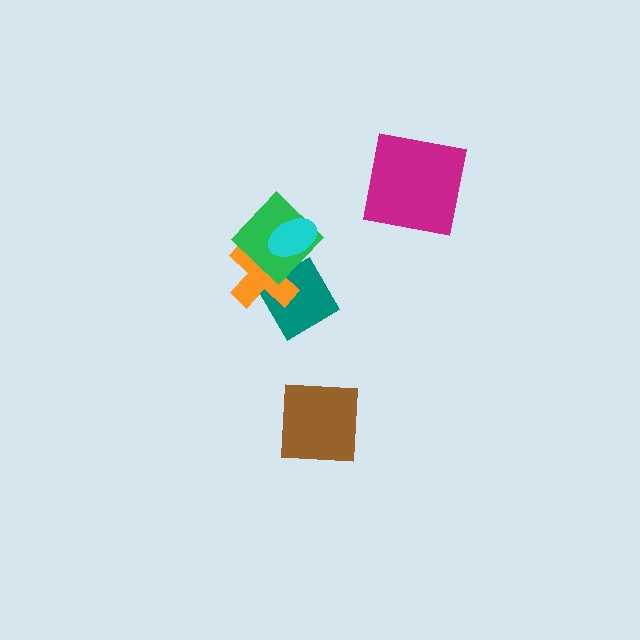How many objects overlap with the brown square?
0 objects overlap with the brown square.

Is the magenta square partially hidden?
No, no other shape covers it.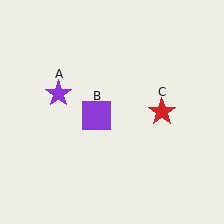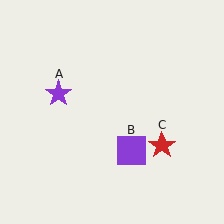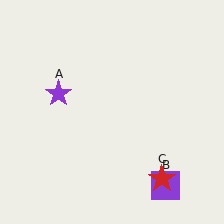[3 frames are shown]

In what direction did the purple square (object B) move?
The purple square (object B) moved down and to the right.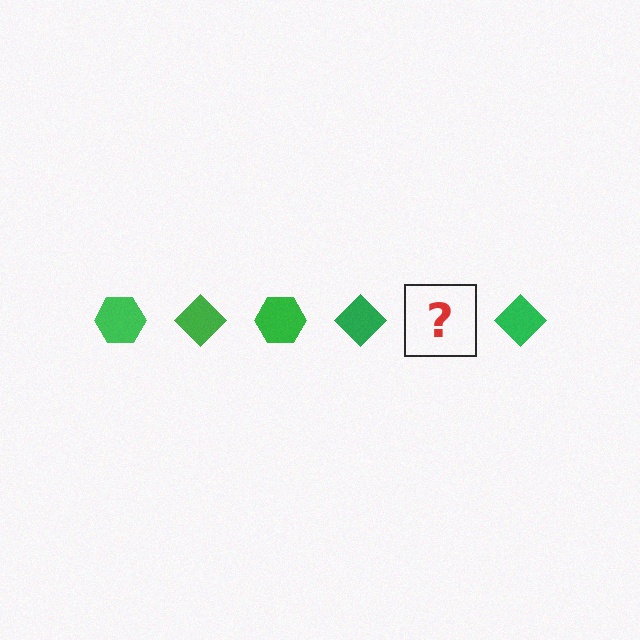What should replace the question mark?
The question mark should be replaced with a green hexagon.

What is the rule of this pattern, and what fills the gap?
The rule is that the pattern cycles through hexagon, diamond shapes in green. The gap should be filled with a green hexagon.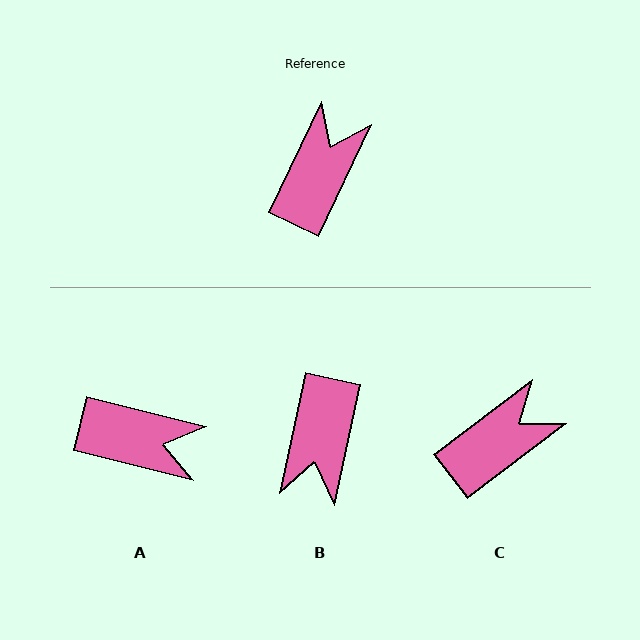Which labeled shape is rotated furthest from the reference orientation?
B, about 167 degrees away.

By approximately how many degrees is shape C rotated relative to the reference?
Approximately 27 degrees clockwise.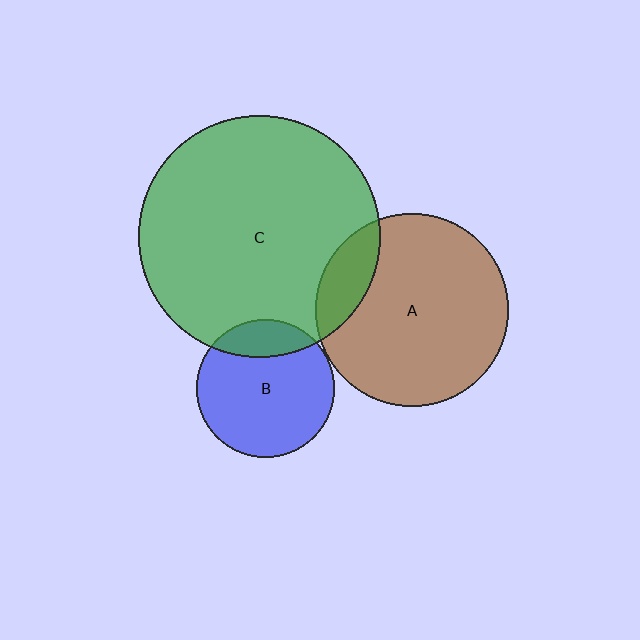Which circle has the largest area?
Circle C (green).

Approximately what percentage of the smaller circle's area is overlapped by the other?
Approximately 15%.